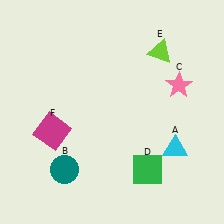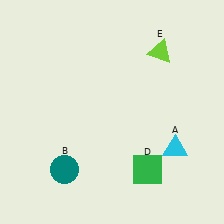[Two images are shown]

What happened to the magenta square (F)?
The magenta square (F) was removed in Image 2. It was in the bottom-left area of Image 1.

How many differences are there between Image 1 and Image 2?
There are 2 differences between the two images.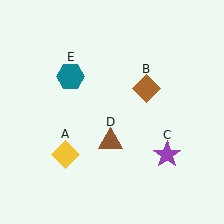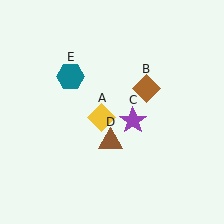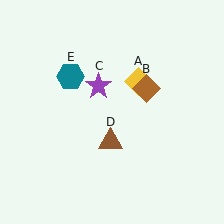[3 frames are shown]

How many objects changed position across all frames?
2 objects changed position: yellow diamond (object A), purple star (object C).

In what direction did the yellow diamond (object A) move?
The yellow diamond (object A) moved up and to the right.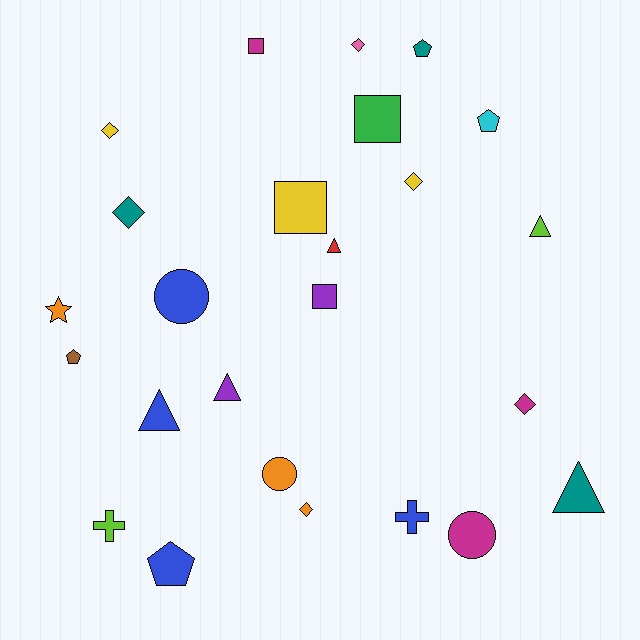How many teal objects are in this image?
There are 3 teal objects.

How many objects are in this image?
There are 25 objects.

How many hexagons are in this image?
There are no hexagons.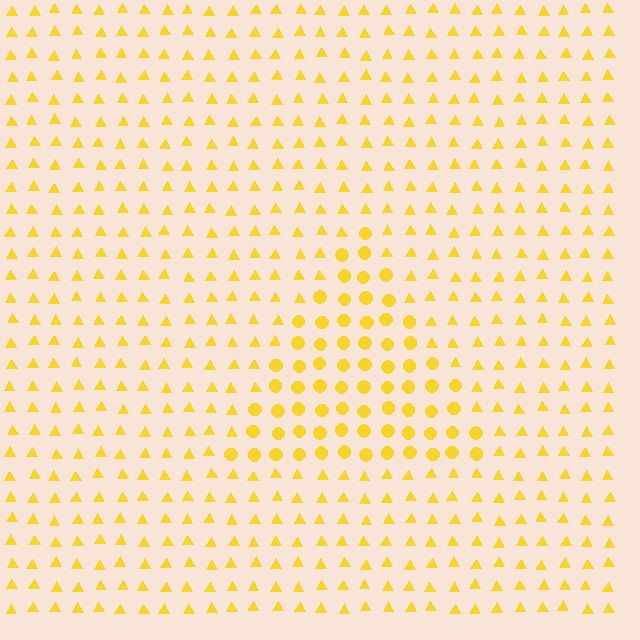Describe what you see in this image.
The image is filled with small yellow elements arranged in a uniform grid. A triangle-shaped region contains circles, while the surrounding area contains triangles. The boundary is defined purely by the change in element shape.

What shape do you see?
I see a triangle.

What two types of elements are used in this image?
The image uses circles inside the triangle region and triangles outside it.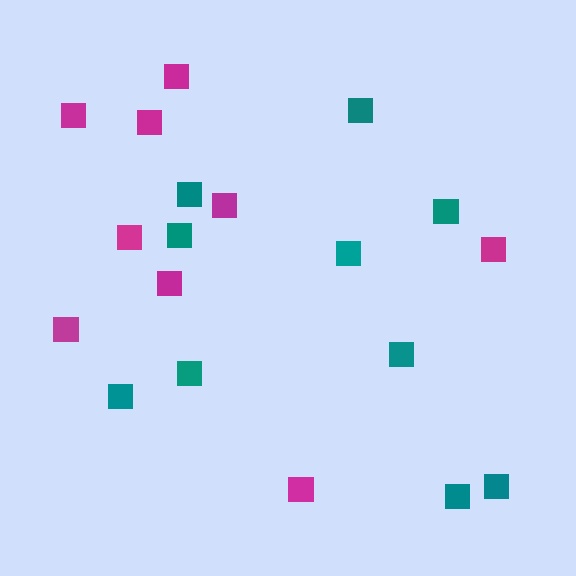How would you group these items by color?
There are 2 groups: one group of magenta squares (9) and one group of teal squares (10).